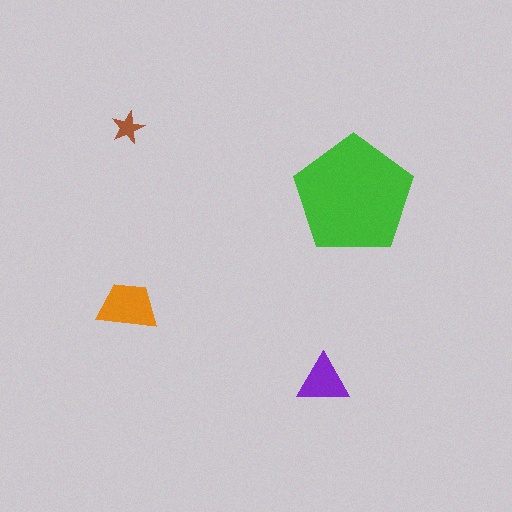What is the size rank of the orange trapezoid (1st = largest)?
2nd.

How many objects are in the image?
There are 4 objects in the image.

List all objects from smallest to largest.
The brown star, the purple triangle, the orange trapezoid, the green pentagon.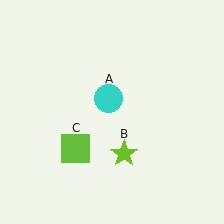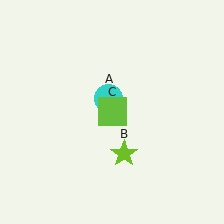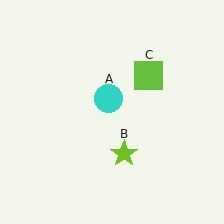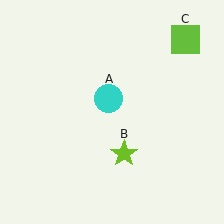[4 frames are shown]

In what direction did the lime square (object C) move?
The lime square (object C) moved up and to the right.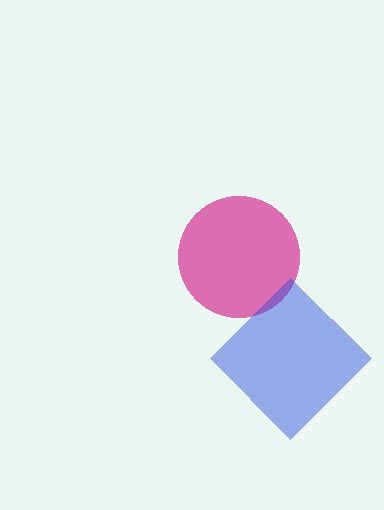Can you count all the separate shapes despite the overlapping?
Yes, there are 2 separate shapes.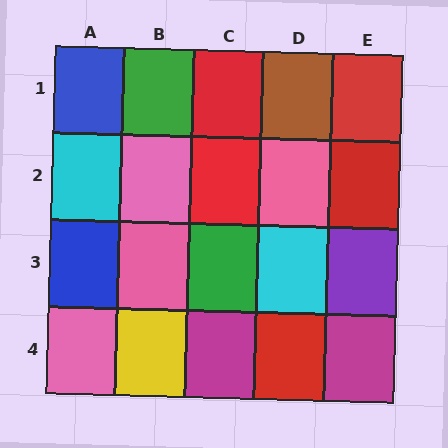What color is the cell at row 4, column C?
Magenta.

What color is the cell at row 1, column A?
Blue.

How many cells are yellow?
1 cell is yellow.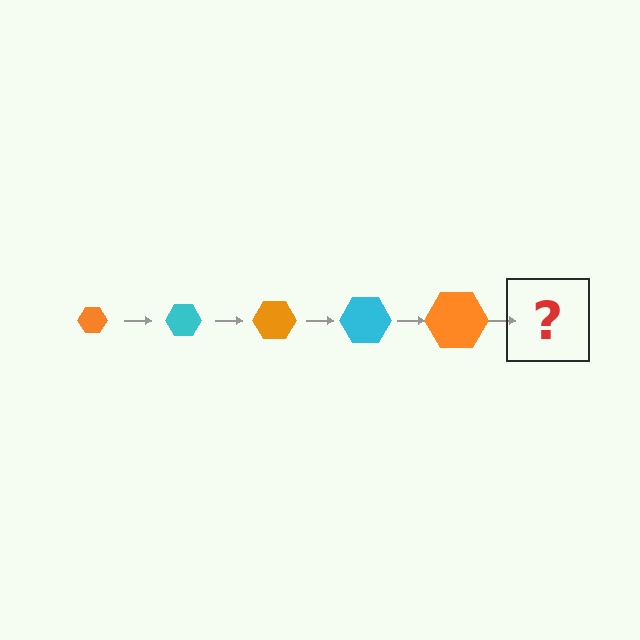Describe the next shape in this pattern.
It should be a cyan hexagon, larger than the previous one.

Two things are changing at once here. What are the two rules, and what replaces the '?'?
The two rules are that the hexagon grows larger each step and the color cycles through orange and cyan. The '?' should be a cyan hexagon, larger than the previous one.